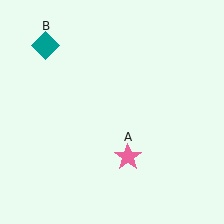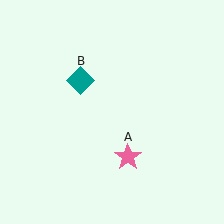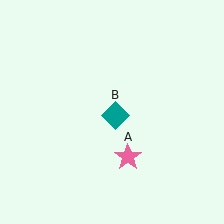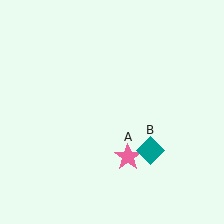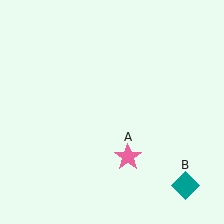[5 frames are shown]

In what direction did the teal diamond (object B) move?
The teal diamond (object B) moved down and to the right.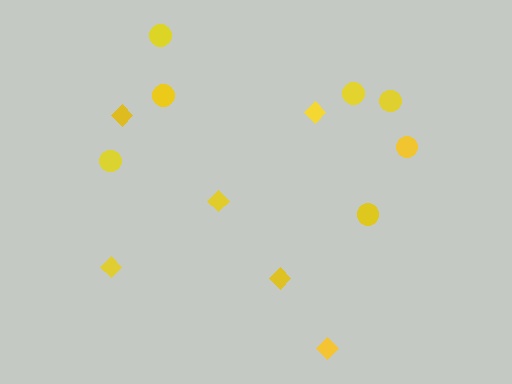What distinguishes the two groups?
There are 2 groups: one group of circles (7) and one group of diamonds (6).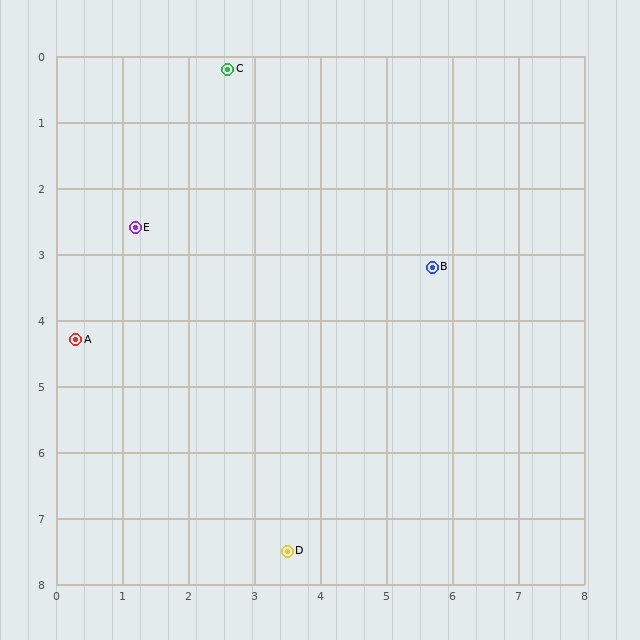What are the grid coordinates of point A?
Point A is at approximately (0.3, 4.3).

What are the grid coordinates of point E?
Point E is at approximately (1.2, 2.6).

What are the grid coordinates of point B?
Point B is at approximately (5.7, 3.2).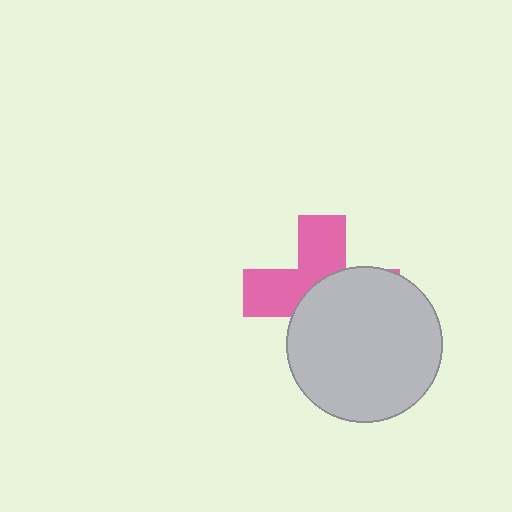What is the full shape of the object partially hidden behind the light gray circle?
The partially hidden object is a pink cross.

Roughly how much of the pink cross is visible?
About half of it is visible (roughly 45%).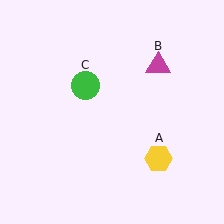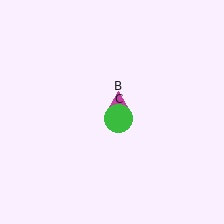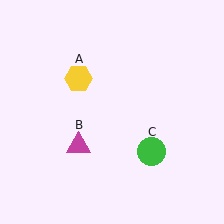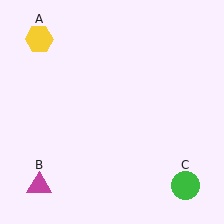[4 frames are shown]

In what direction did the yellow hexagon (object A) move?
The yellow hexagon (object A) moved up and to the left.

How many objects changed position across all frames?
3 objects changed position: yellow hexagon (object A), magenta triangle (object B), green circle (object C).